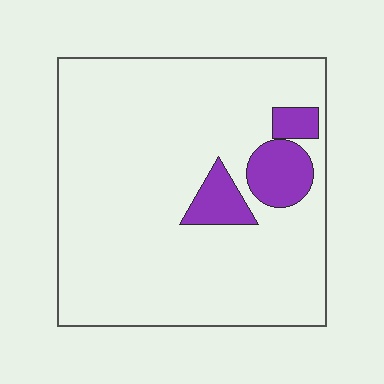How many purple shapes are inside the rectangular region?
3.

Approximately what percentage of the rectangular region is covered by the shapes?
Approximately 10%.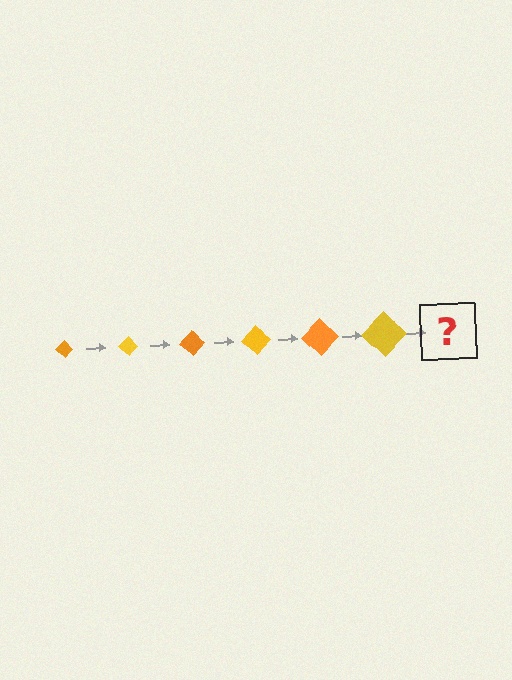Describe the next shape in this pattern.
It should be an orange diamond, larger than the previous one.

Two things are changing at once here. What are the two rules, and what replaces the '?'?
The two rules are that the diamond grows larger each step and the color cycles through orange and yellow. The '?' should be an orange diamond, larger than the previous one.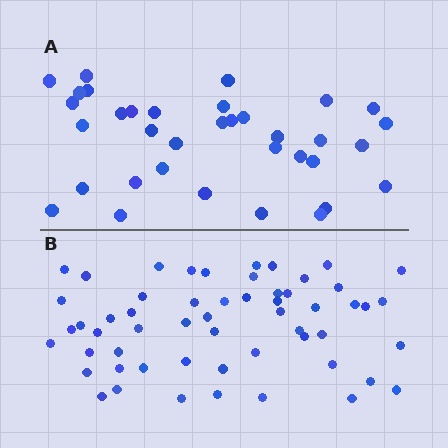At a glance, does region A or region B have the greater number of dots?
Region B (the bottom region) has more dots.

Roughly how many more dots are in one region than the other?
Region B has approximately 20 more dots than region A.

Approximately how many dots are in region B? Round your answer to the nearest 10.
About 60 dots. (The exact count is 56, which rounds to 60.)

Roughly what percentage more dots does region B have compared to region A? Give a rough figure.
About 60% more.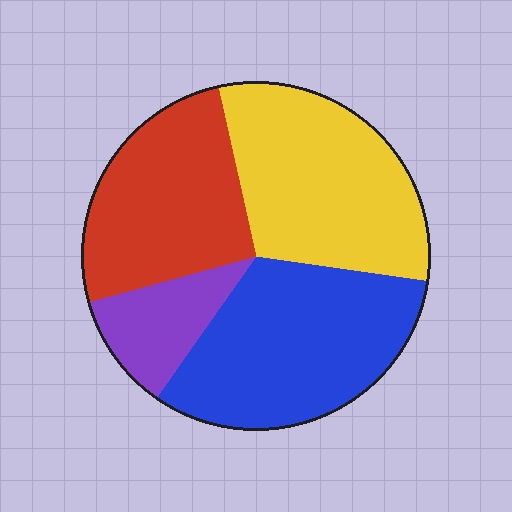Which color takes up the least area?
Purple, at roughly 10%.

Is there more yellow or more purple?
Yellow.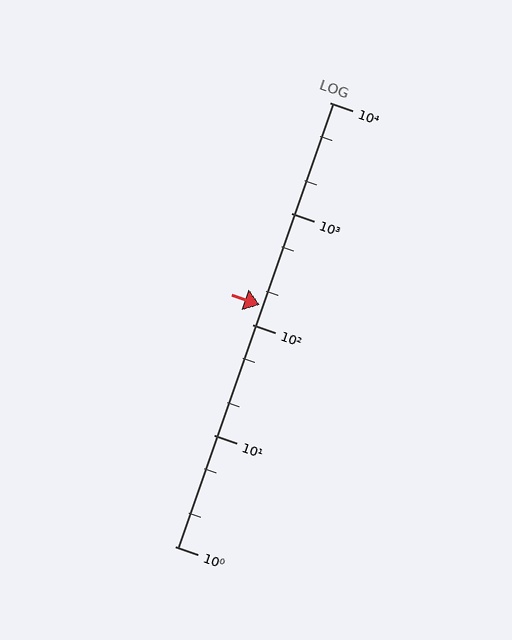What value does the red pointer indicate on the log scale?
The pointer indicates approximately 150.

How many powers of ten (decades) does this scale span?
The scale spans 4 decades, from 1 to 10000.